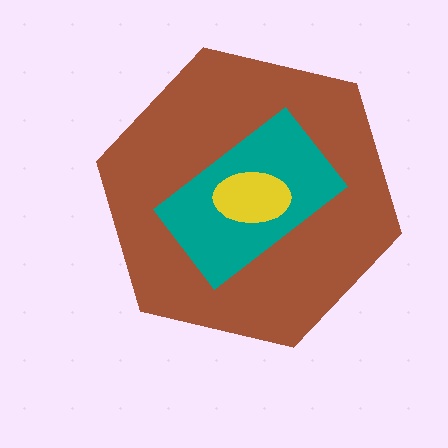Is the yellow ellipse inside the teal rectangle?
Yes.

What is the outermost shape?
The brown hexagon.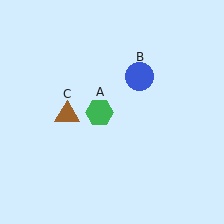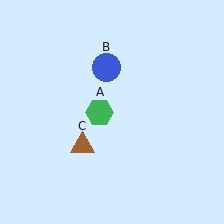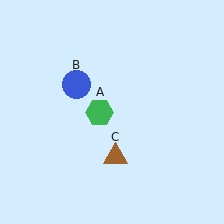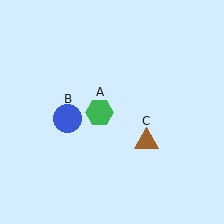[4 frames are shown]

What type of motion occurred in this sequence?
The blue circle (object B), brown triangle (object C) rotated counterclockwise around the center of the scene.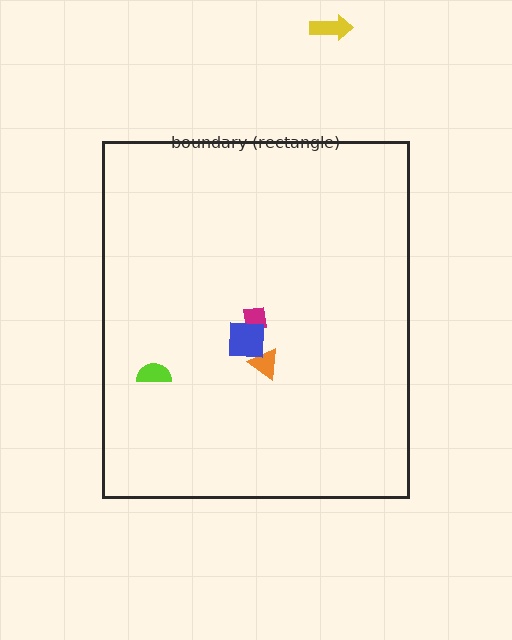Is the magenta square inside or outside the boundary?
Inside.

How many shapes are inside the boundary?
4 inside, 1 outside.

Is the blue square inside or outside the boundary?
Inside.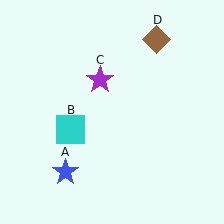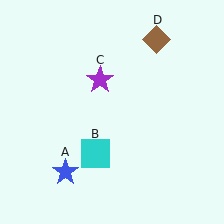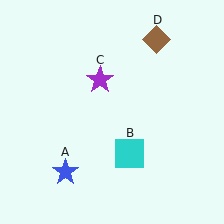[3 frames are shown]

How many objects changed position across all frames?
1 object changed position: cyan square (object B).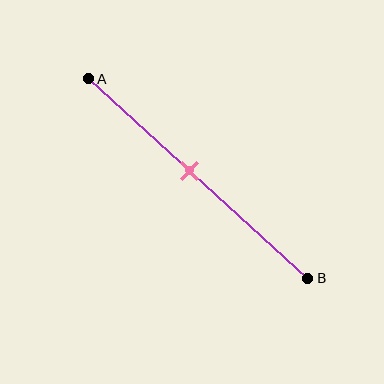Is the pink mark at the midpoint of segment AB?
No, the mark is at about 45% from A, not at the 50% midpoint.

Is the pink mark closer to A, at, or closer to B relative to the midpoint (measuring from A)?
The pink mark is closer to point A than the midpoint of segment AB.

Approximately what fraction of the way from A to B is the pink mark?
The pink mark is approximately 45% of the way from A to B.